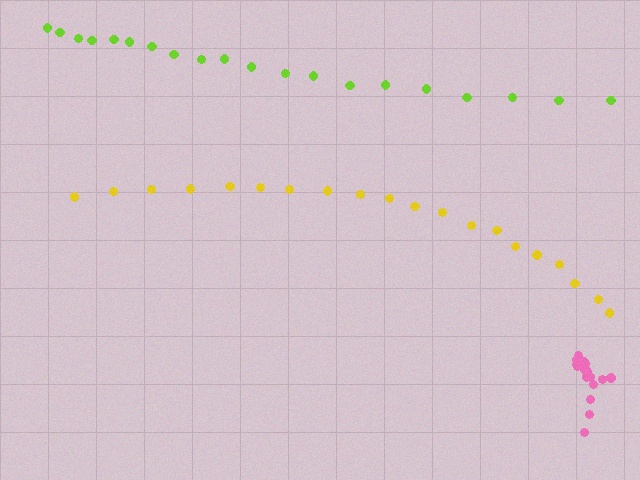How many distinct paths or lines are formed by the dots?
There are 3 distinct paths.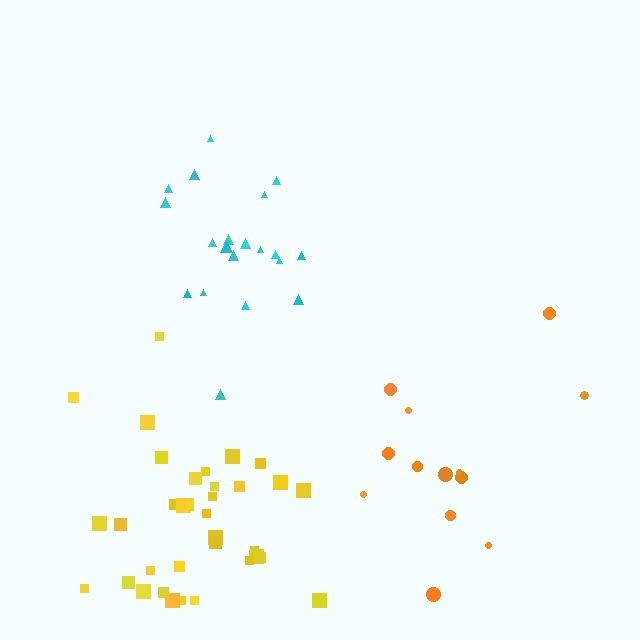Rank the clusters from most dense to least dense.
cyan, yellow, orange.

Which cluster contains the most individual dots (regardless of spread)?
Yellow (35).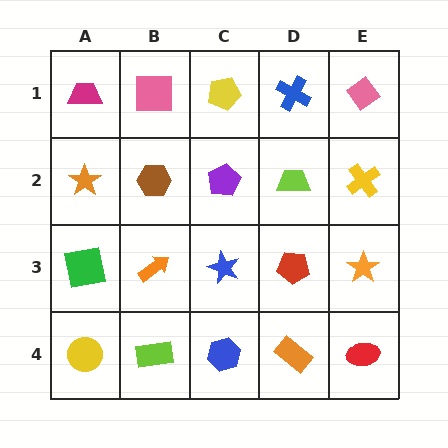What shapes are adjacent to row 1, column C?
A purple pentagon (row 2, column C), a pink square (row 1, column B), a blue cross (row 1, column D).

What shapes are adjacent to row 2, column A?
A magenta trapezoid (row 1, column A), a green square (row 3, column A), a brown hexagon (row 2, column B).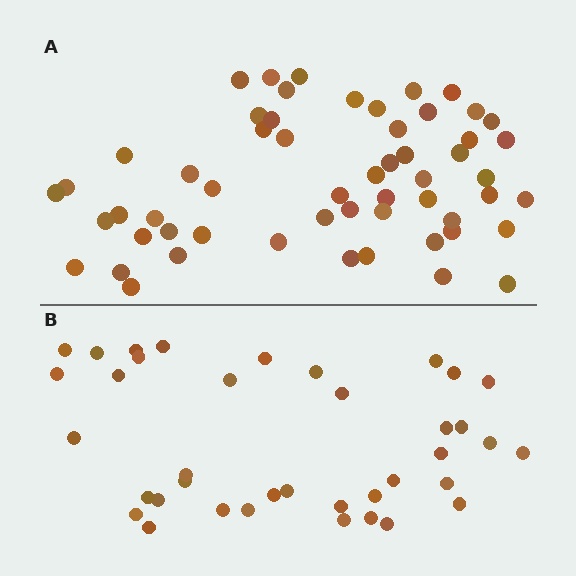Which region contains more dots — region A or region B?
Region A (the top region) has more dots.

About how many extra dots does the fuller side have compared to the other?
Region A has approximately 20 more dots than region B.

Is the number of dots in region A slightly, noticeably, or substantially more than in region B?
Region A has substantially more. The ratio is roughly 1.5 to 1.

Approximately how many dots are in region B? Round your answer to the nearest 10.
About 40 dots. (The exact count is 38, which rounds to 40.)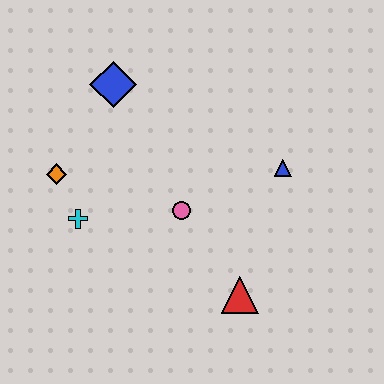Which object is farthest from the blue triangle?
The orange diamond is farthest from the blue triangle.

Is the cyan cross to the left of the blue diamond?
Yes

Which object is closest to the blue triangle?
The pink circle is closest to the blue triangle.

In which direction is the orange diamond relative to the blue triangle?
The orange diamond is to the left of the blue triangle.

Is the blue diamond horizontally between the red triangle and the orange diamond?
Yes